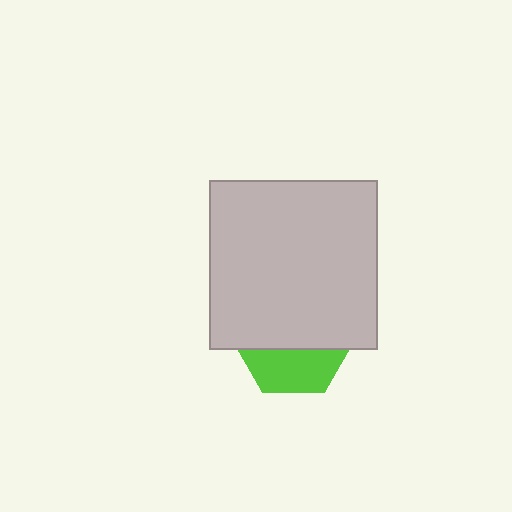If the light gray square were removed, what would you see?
You would see the complete lime hexagon.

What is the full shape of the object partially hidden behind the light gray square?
The partially hidden object is a lime hexagon.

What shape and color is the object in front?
The object in front is a light gray square.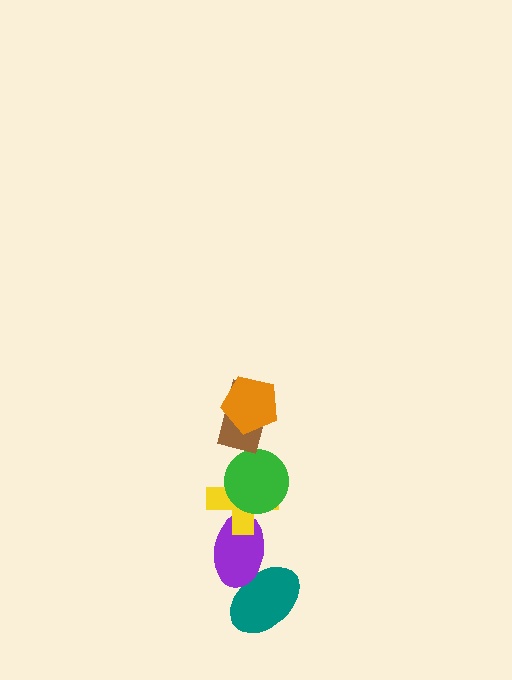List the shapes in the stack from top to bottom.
From top to bottom: the orange pentagon, the brown rectangle, the green circle, the yellow cross, the purple ellipse, the teal ellipse.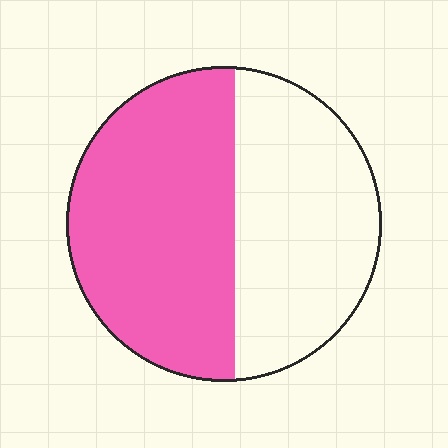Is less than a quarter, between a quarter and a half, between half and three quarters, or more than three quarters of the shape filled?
Between half and three quarters.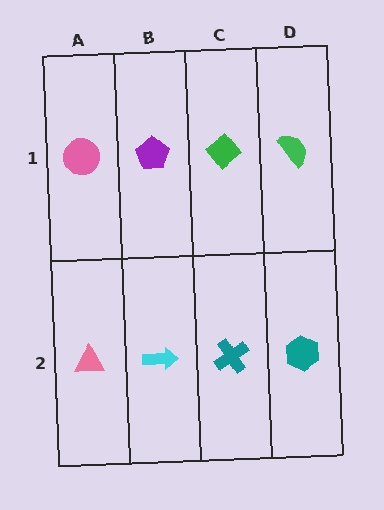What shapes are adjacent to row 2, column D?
A green semicircle (row 1, column D), a teal cross (row 2, column C).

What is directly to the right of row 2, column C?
A teal hexagon.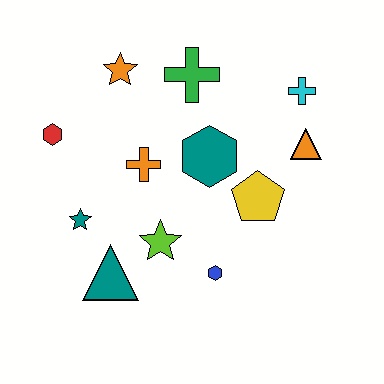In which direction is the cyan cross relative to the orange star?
The cyan cross is to the right of the orange star.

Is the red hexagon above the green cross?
No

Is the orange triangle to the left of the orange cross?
No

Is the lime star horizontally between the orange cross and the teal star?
No